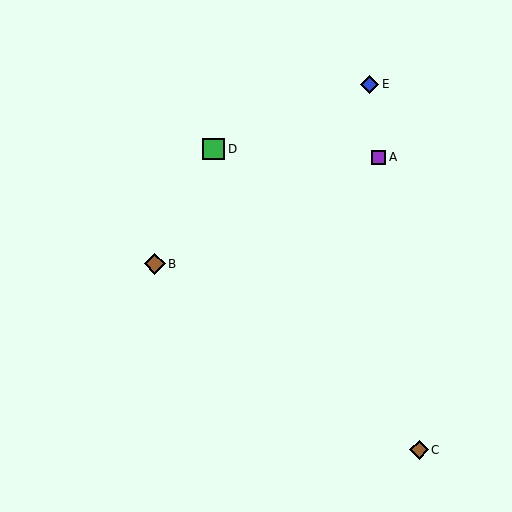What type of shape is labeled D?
Shape D is a green square.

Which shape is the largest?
The green square (labeled D) is the largest.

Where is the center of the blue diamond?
The center of the blue diamond is at (370, 84).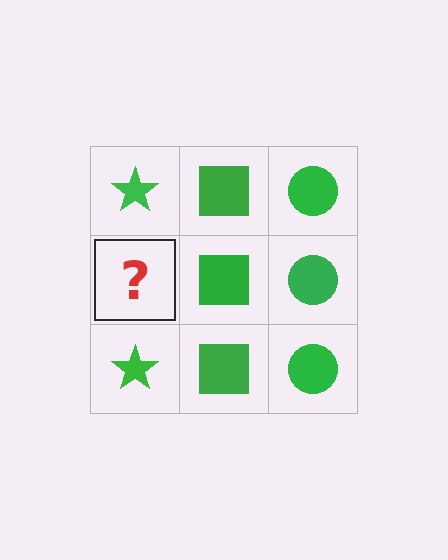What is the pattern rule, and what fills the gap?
The rule is that each column has a consistent shape. The gap should be filled with a green star.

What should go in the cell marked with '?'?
The missing cell should contain a green star.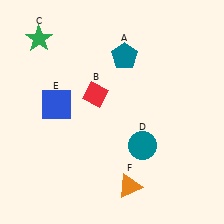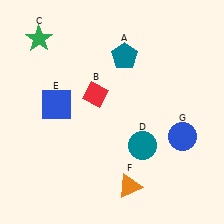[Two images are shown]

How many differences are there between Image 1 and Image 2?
There is 1 difference between the two images.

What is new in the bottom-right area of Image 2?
A blue circle (G) was added in the bottom-right area of Image 2.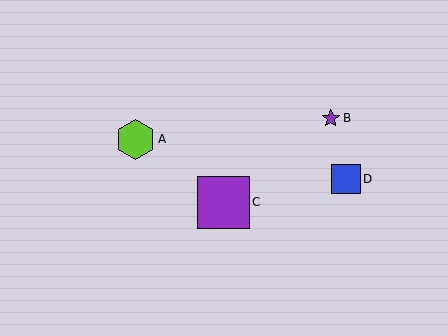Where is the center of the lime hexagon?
The center of the lime hexagon is at (135, 139).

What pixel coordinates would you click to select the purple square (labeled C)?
Click at (224, 202) to select the purple square C.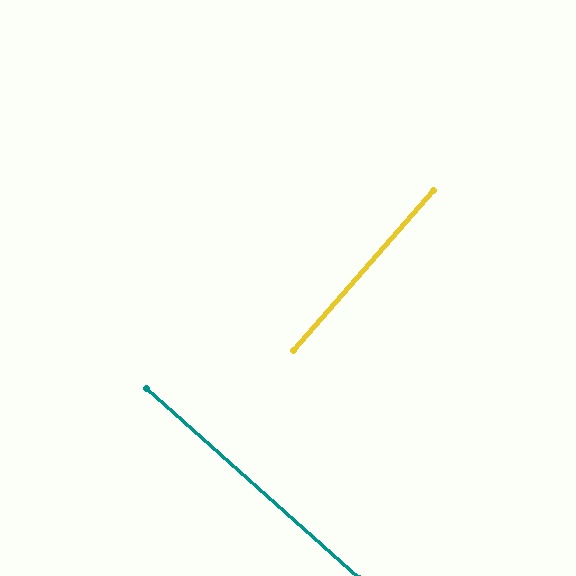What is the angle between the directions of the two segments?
Approximately 89 degrees.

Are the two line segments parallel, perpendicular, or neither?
Perpendicular — they meet at approximately 89°.